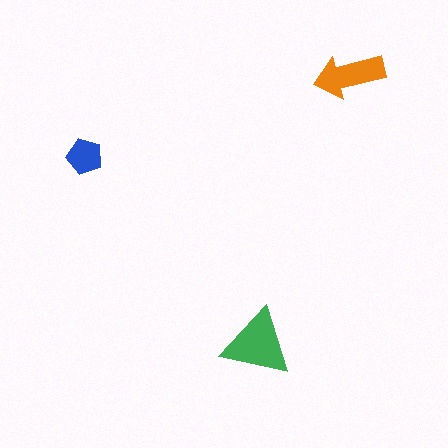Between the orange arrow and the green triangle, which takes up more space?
The green triangle.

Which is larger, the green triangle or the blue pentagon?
The green triangle.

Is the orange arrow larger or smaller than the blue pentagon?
Larger.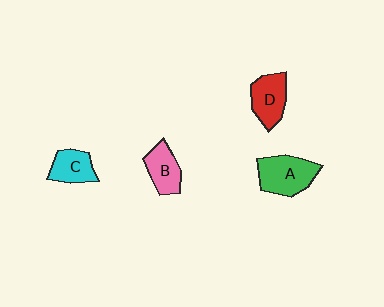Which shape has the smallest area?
Shape C (cyan).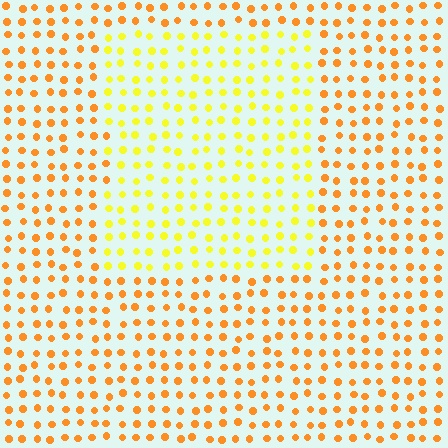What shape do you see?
I see a rectangle.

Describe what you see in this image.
The image is filled with small orange elements in a uniform arrangement. A rectangle-shaped region is visible where the elements are tinted to a slightly different hue, forming a subtle color boundary.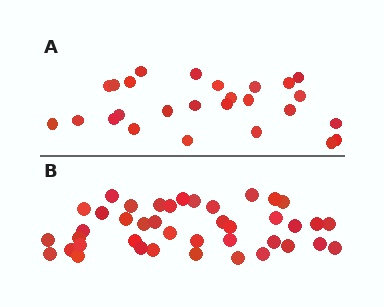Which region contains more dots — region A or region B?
Region B (the bottom region) has more dots.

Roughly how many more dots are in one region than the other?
Region B has approximately 15 more dots than region A.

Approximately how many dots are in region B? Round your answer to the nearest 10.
About 40 dots. (The exact count is 41, which rounds to 40.)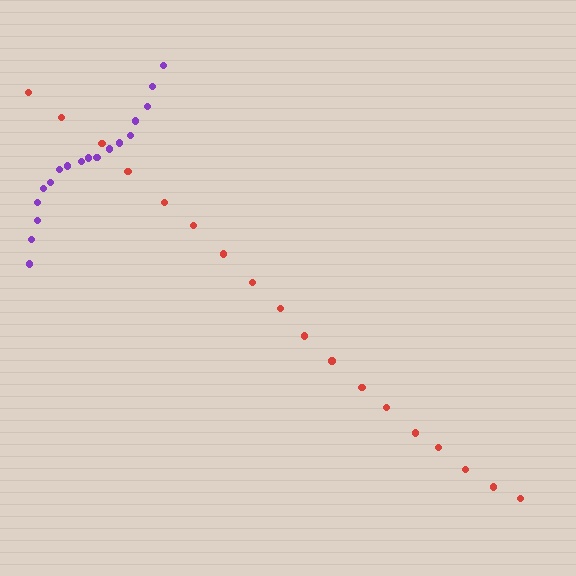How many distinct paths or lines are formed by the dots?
There are 2 distinct paths.